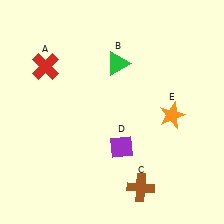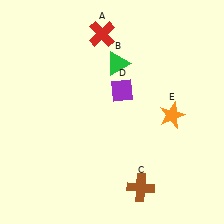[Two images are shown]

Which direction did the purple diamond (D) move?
The purple diamond (D) moved up.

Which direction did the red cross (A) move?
The red cross (A) moved right.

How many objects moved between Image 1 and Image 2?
2 objects moved between the two images.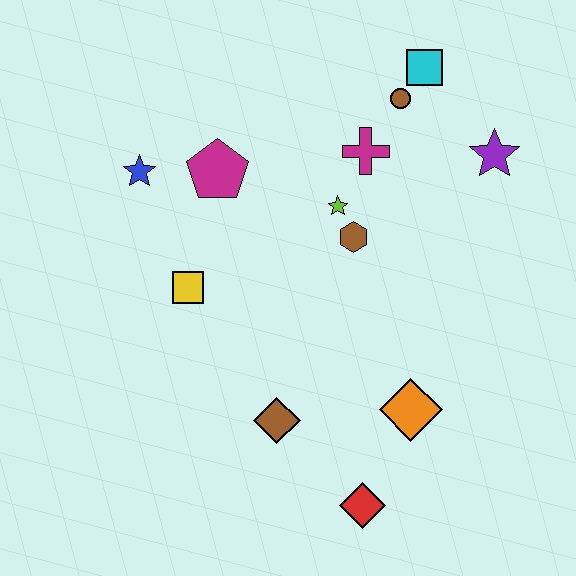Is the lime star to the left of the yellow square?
No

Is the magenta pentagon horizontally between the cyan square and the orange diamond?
No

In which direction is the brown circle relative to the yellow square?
The brown circle is to the right of the yellow square.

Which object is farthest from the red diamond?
The cyan square is farthest from the red diamond.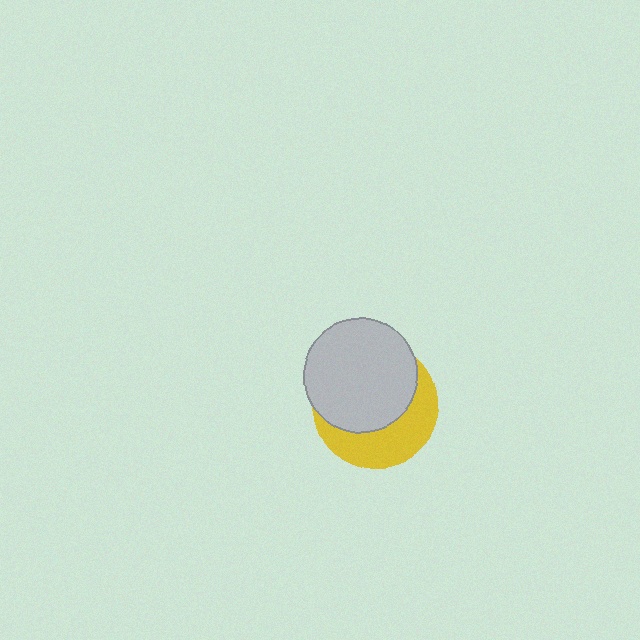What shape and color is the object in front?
The object in front is a light gray circle.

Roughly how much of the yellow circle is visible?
A small part of it is visible (roughly 41%).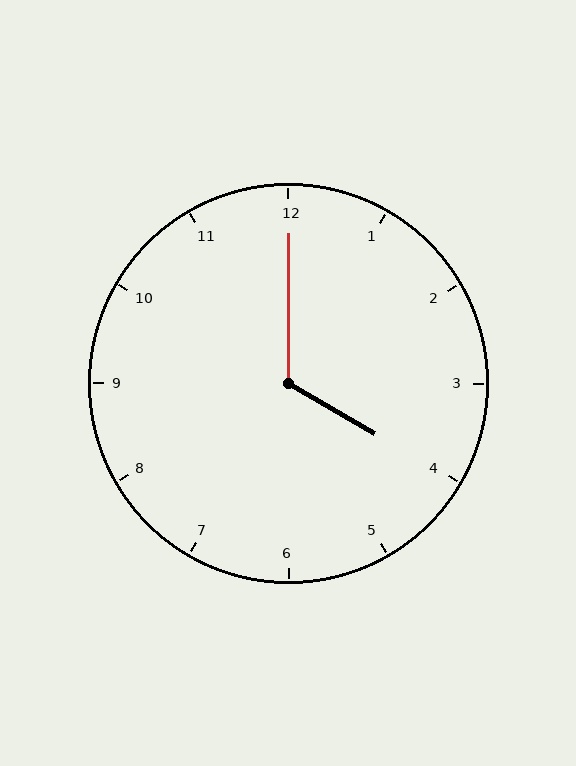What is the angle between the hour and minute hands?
Approximately 120 degrees.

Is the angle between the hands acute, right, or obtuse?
It is obtuse.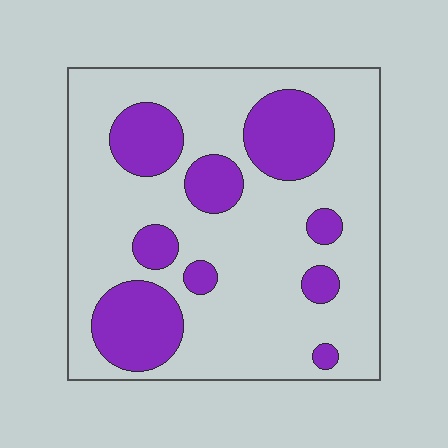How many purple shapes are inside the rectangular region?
9.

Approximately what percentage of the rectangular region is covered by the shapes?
Approximately 25%.